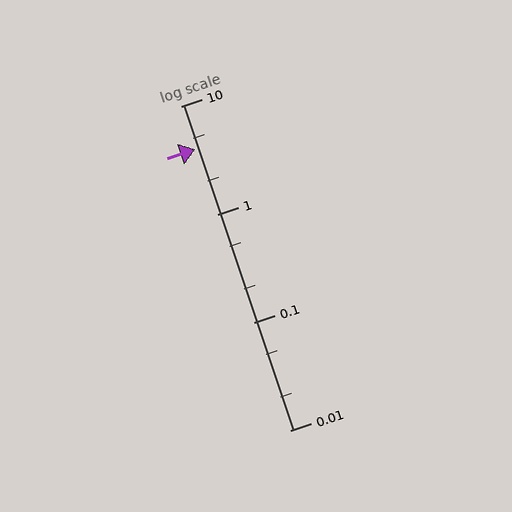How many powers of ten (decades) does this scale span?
The scale spans 3 decades, from 0.01 to 10.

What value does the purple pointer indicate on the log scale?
The pointer indicates approximately 4.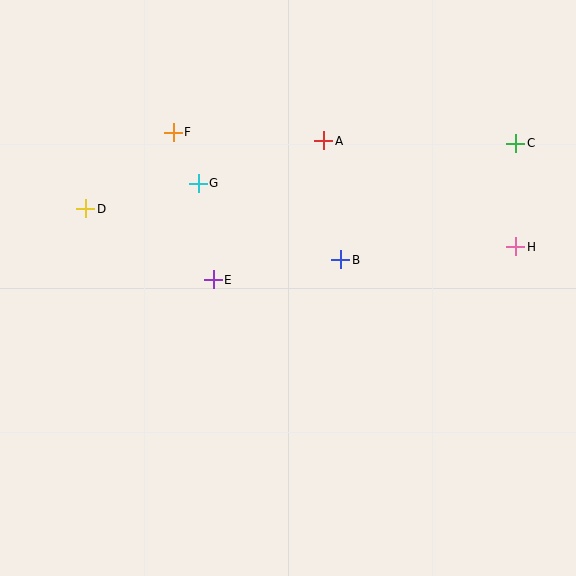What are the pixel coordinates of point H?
Point H is at (516, 247).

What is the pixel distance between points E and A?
The distance between E and A is 178 pixels.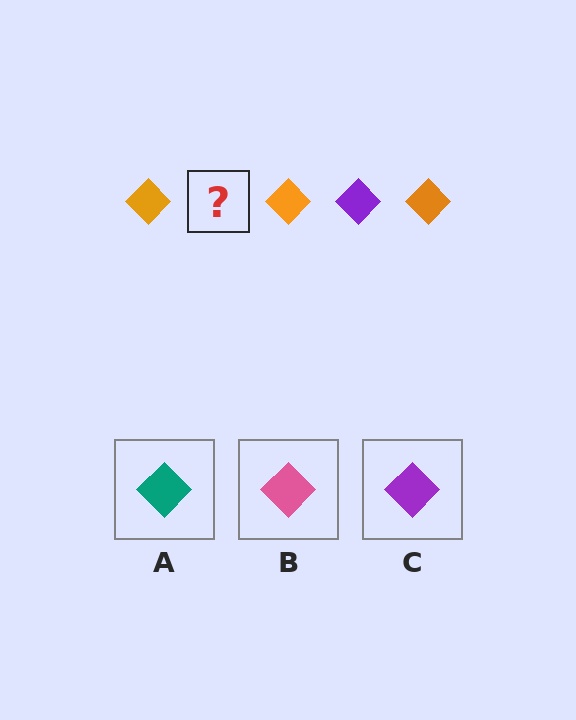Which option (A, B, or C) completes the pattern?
C.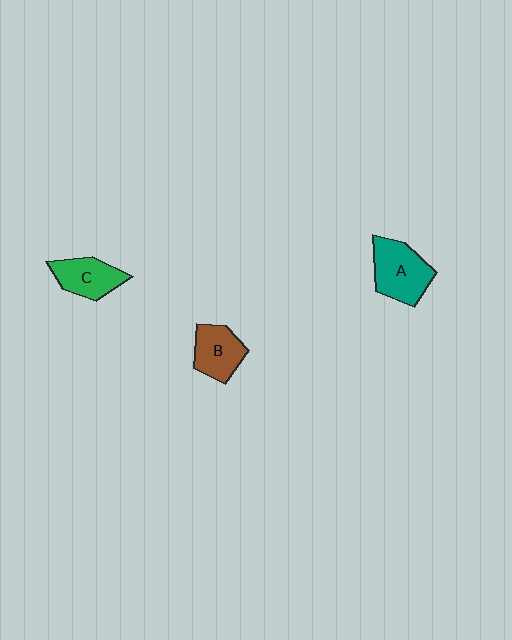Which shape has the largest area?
Shape A (teal).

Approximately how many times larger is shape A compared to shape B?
Approximately 1.3 times.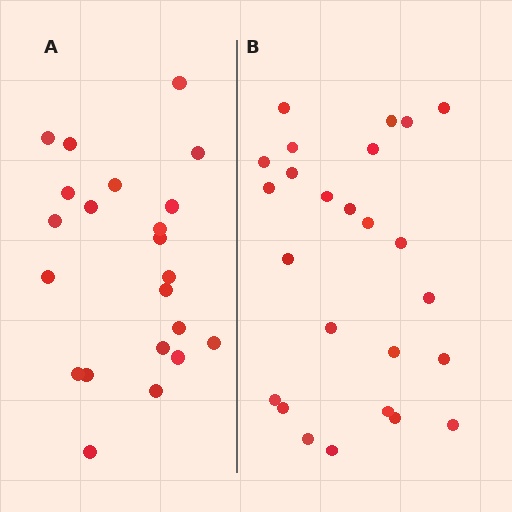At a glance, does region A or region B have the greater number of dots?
Region B (the right region) has more dots.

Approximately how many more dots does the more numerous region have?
Region B has just a few more — roughly 2 or 3 more dots than region A.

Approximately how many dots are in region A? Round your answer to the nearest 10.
About 20 dots. (The exact count is 22, which rounds to 20.)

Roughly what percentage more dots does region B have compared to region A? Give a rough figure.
About 15% more.